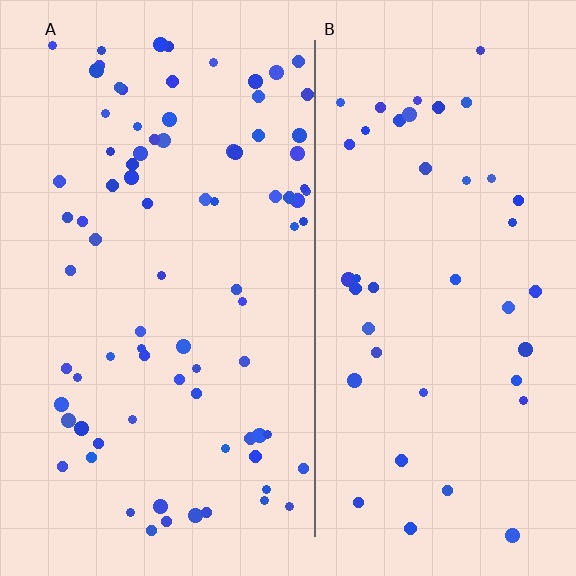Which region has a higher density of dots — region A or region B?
A (the left).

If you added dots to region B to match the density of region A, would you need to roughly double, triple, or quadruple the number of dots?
Approximately double.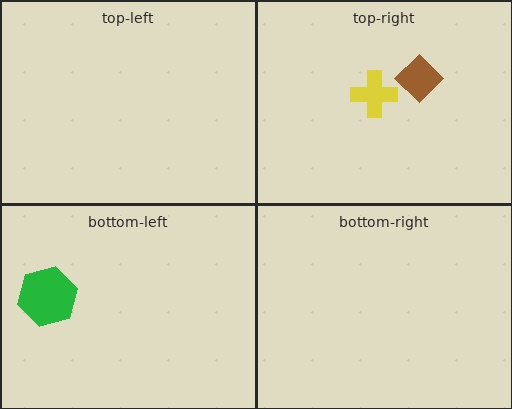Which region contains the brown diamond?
The top-right region.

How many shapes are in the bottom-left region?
1.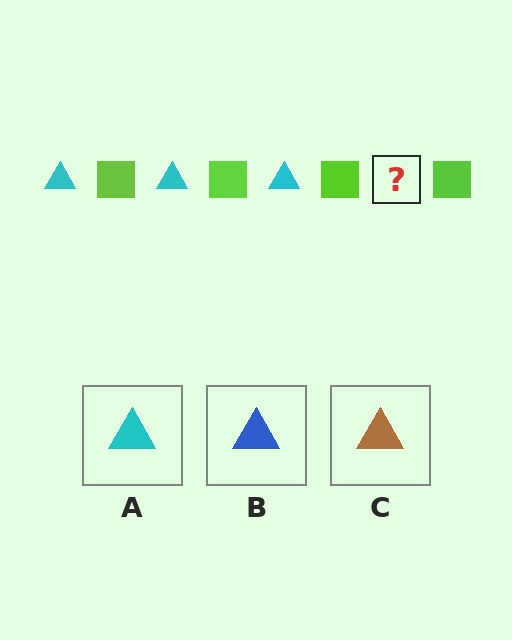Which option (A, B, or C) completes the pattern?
A.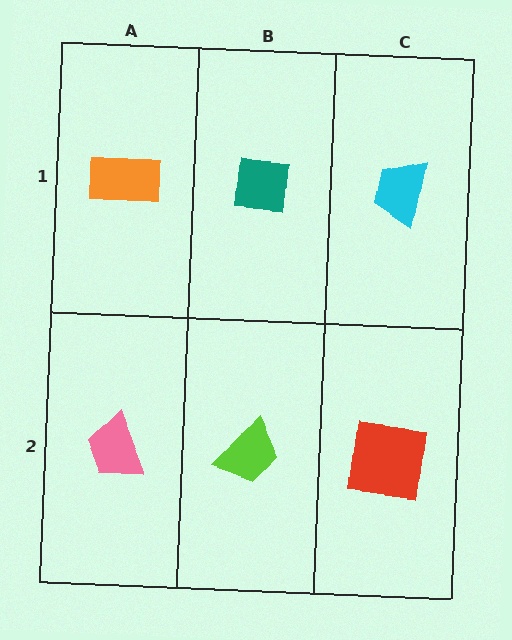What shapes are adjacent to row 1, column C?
A red square (row 2, column C), a teal square (row 1, column B).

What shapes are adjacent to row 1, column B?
A lime trapezoid (row 2, column B), an orange rectangle (row 1, column A), a cyan trapezoid (row 1, column C).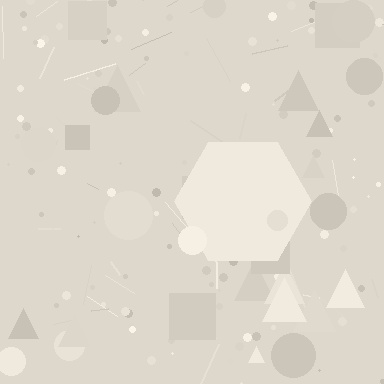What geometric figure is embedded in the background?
A hexagon is embedded in the background.